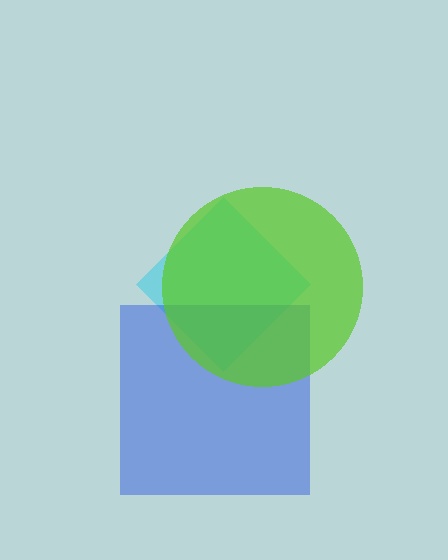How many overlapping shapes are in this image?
There are 3 overlapping shapes in the image.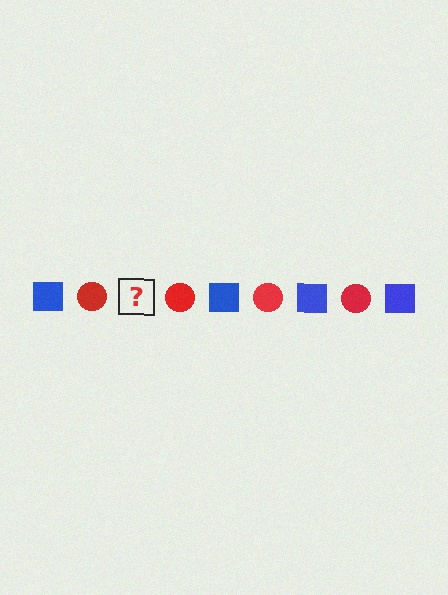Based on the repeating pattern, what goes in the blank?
The blank should be a blue square.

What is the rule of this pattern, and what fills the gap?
The rule is that the pattern alternates between blue square and red circle. The gap should be filled with a blue square.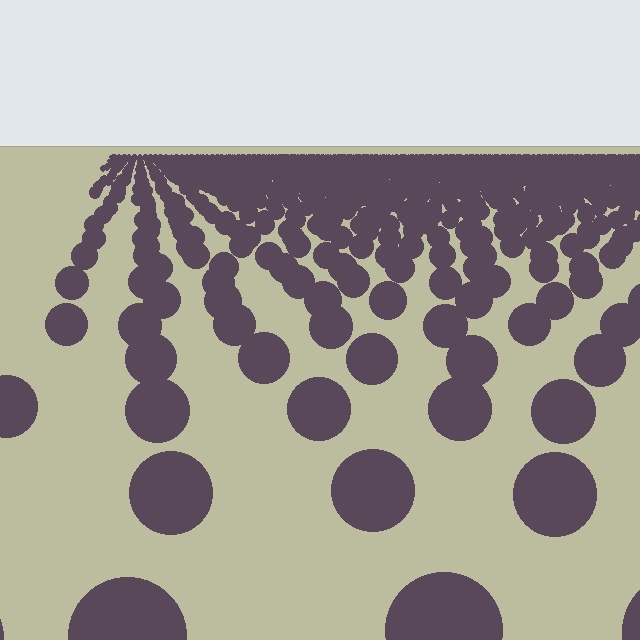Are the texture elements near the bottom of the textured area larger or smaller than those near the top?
Larger. Near the bottom, elements are closer to the viewer and appear at a bigger on-screen size.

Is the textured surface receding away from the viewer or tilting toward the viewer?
The surface is receding away from the viewer. Texture elements get smaller and denser toward the top.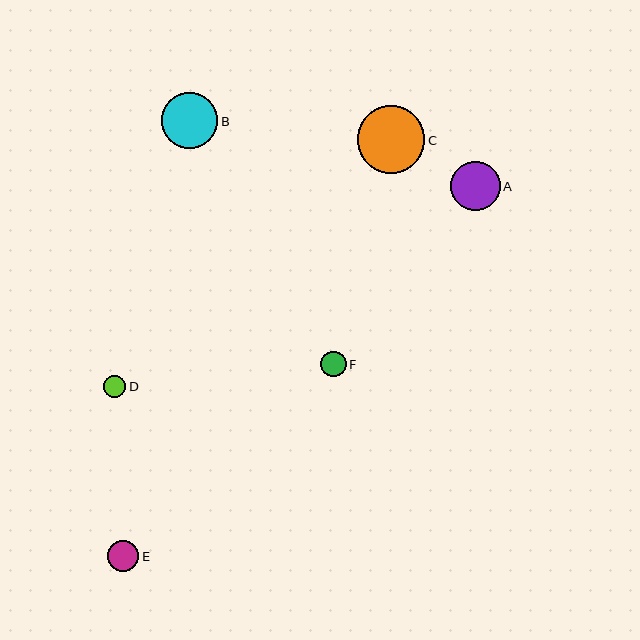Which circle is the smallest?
Circle D is the smallest with a size of approximately 22 pixels.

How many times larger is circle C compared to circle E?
Circle C is approximately 2.1 times the size of circle E.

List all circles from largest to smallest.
From largest to smallest: C, B, A, E, F, D.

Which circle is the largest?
Circle C is the largest with a size of approximately 68 pixels.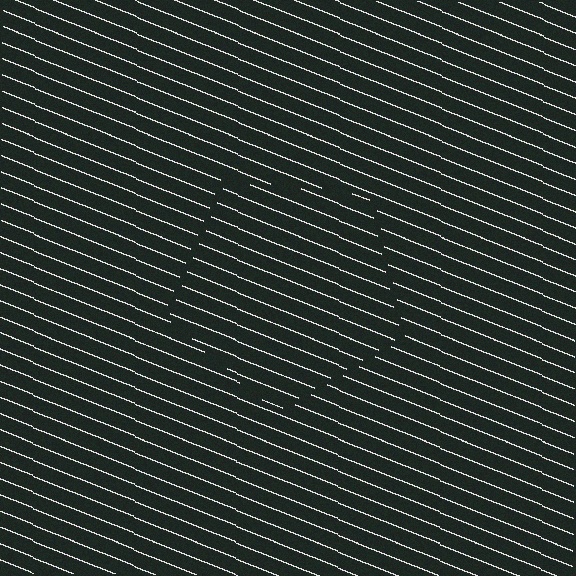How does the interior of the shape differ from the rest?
The interior of the shape contains the same grating, shifted by half a period — the contour is defined by the phase discontinuity where line-ends from the inner and outer gratings abut.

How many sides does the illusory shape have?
5 sides — the line-ends trace a pentagon.